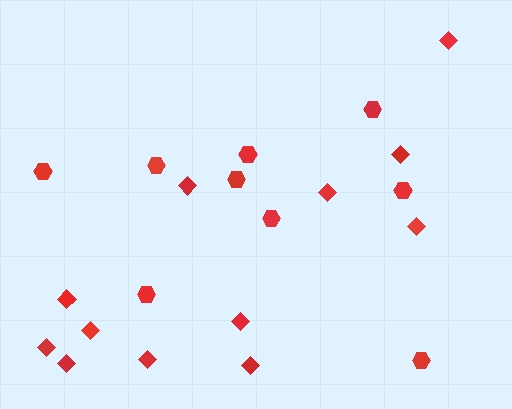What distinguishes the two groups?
There are 2 groups: one group of hexagons (9) and one group of diamonds (12).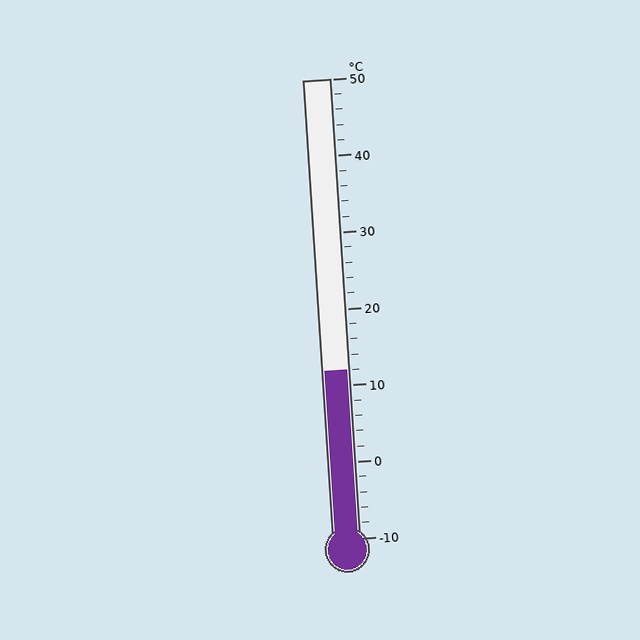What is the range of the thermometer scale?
The thermometer scale ranges from -10°C to 50°C.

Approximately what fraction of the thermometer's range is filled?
The thermometer is filled to approximately 35% of its range.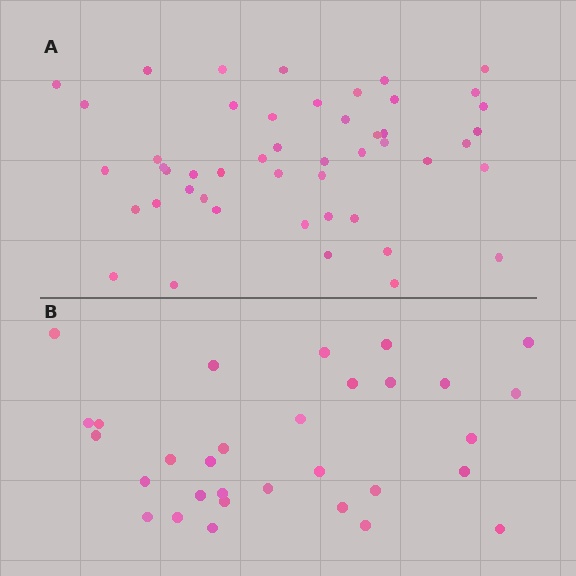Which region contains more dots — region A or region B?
Region A (the top region) has more dots.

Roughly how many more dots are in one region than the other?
Region A has approximately 15 more dots than region B.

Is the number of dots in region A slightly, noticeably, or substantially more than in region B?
Region A has substantially more. The ratio is roughly 1.5 to 1.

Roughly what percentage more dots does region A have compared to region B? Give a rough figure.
About 55% more.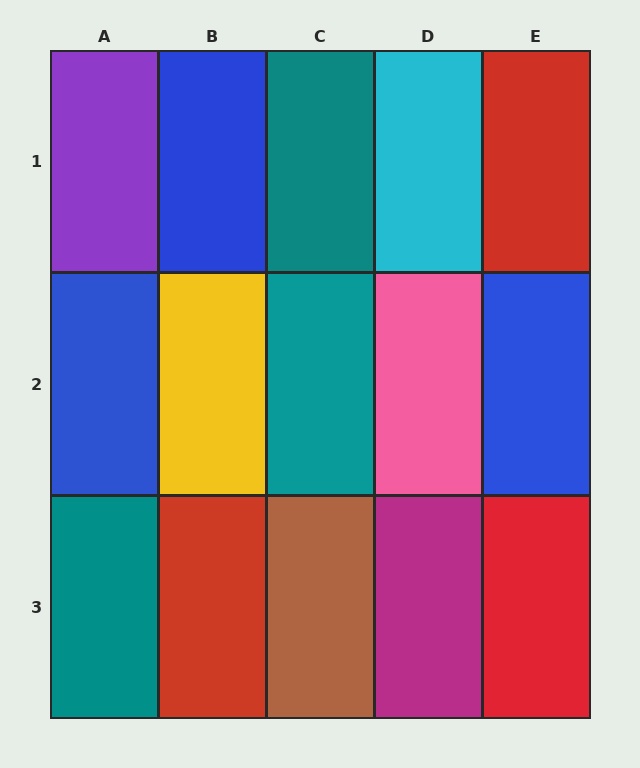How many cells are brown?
1 cell is brown.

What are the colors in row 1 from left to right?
Purple, blue, teal, cyan, red.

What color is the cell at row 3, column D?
Magenta.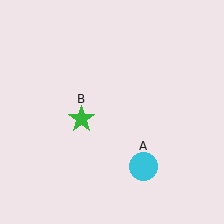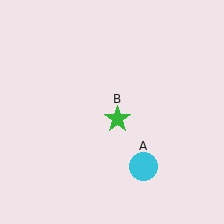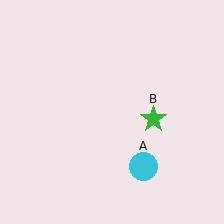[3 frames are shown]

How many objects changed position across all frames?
1 object changed position: green star (object B).